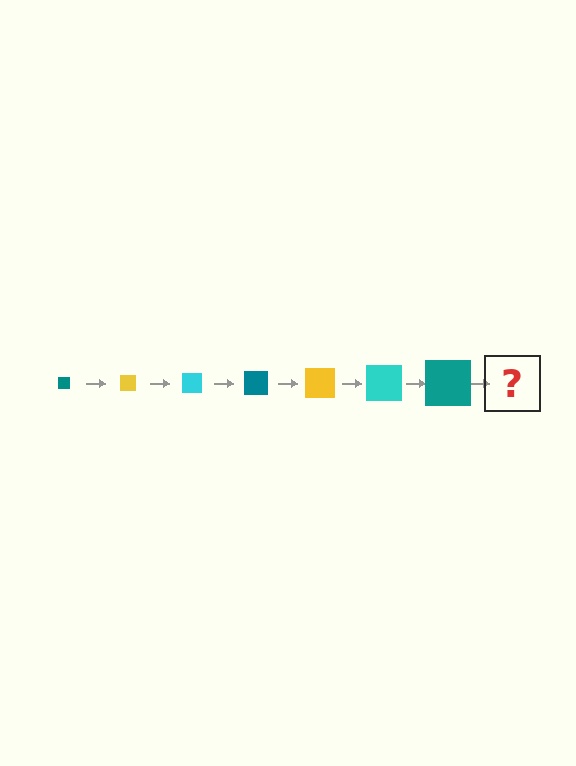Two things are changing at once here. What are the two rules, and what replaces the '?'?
The two rules are that the square grows larger each step and the color cycles through teal, yellow, and cyan. The '?' should be a yellow square, larger than the previous one.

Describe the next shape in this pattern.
It should be a yellow square, larger than the previous one.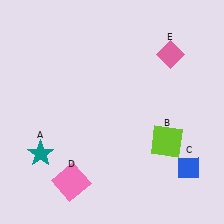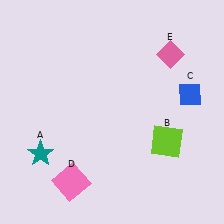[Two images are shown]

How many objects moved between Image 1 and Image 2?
1 object moved between the two images.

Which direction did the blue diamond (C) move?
The blue diamond (C) moved up.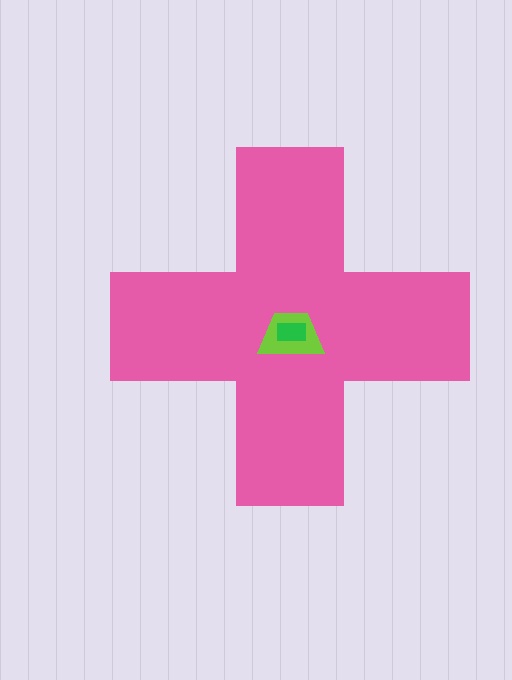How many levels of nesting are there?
3.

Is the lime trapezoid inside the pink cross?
Yes.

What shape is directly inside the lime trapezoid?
The green rectangle.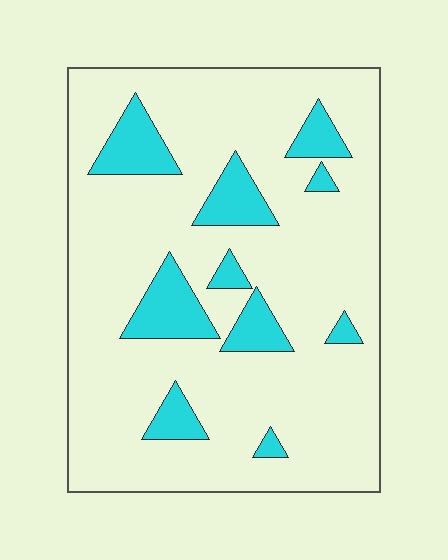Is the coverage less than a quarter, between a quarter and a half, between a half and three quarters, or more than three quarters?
Less than a quarter.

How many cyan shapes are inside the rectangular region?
10.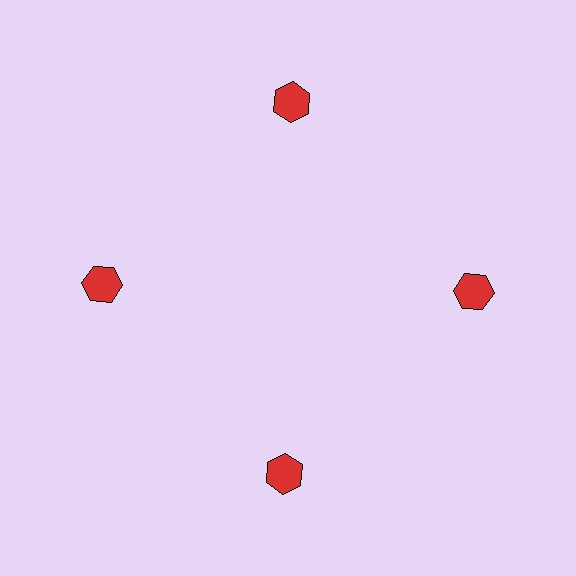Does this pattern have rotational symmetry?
Yes, this pattern has 4-fold rotational symmetry. It looks the same after rotating 90 degrees around the center.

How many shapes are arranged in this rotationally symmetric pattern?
There are 4 shapes, arranged in 4 groups of 1.